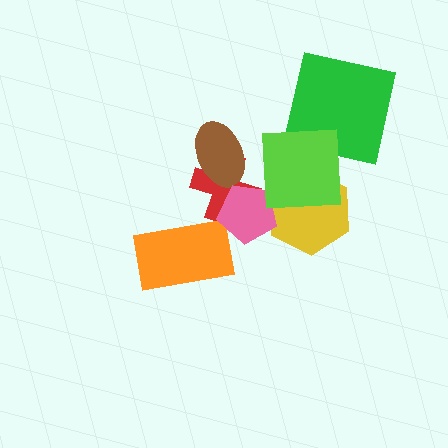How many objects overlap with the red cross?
2 objects overlap with the red cross.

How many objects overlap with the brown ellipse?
1 object overlaps with the brown ellipse.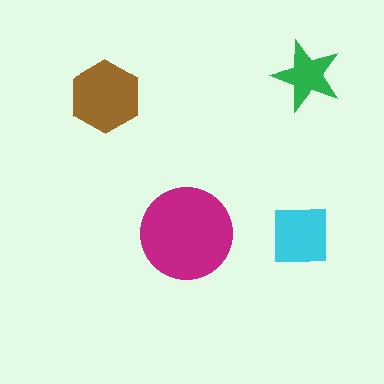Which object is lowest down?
The cyan square is bottommost.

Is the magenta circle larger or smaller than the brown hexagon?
Larger.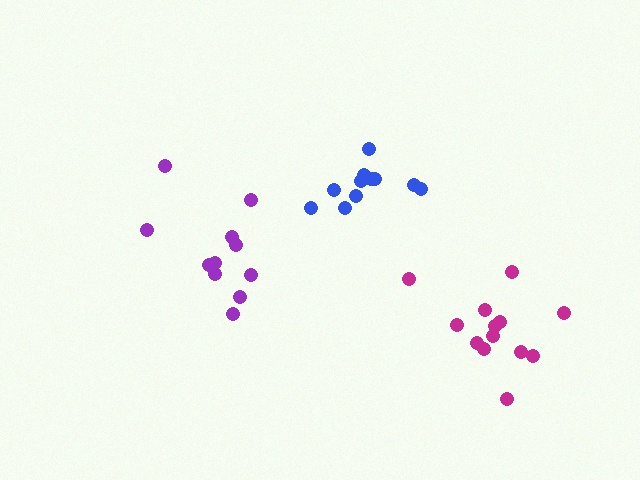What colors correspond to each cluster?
The clusters are colored: magenta, purple, blue.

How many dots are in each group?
Group 1: 13 dots, Group 2: 11 dots, Group 3: 11 dots (35 total).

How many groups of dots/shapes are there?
There are 3 groups.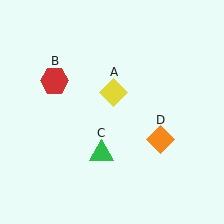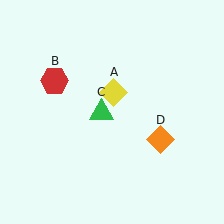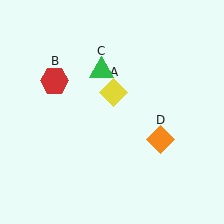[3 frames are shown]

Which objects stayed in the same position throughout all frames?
Yellow diamond (object A) and red hexagon (object B) and orange diamond (object D) remained stationary.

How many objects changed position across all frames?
1 object changed position: green triangle (object C).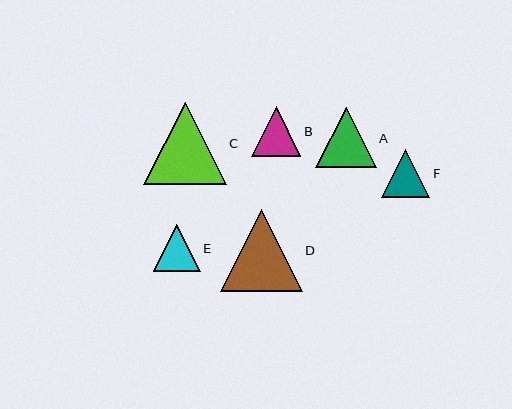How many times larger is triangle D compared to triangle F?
Triangle D is approximately 1.7 times the size of triangle F.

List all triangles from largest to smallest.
From largest to smallest: C, D, A, B, F, E.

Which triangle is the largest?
Triangle C is the largest with a size of approximately 82 pixels.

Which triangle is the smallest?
Triangle E is the smallest with a size of approximately 46 pixels.